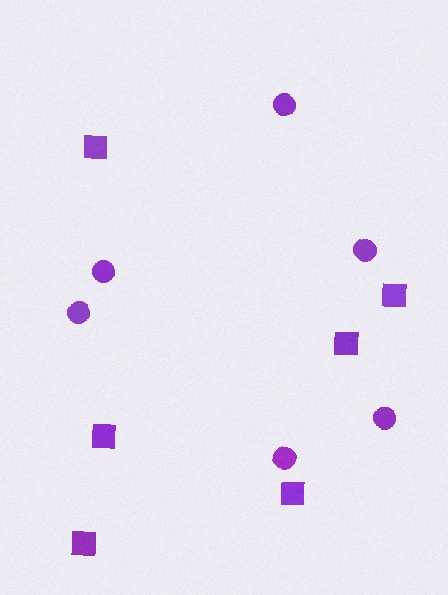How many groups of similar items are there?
There are 2 groups: one group of circles (6) and one group of squares (6).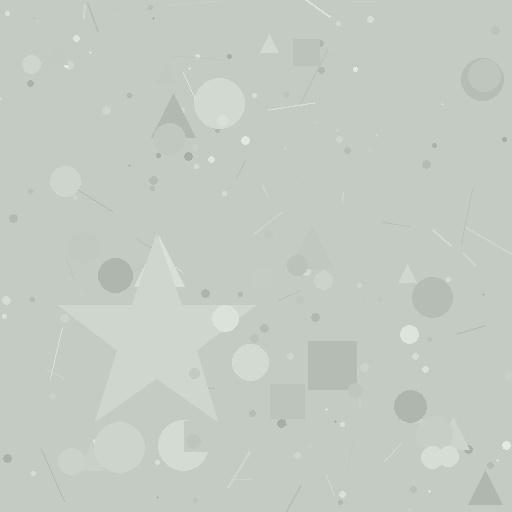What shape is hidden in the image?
A star is hidden in the image.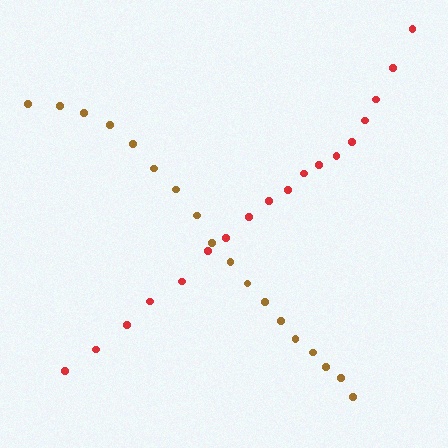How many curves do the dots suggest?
There are 2 distinct paths.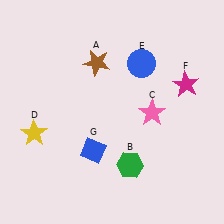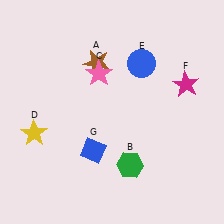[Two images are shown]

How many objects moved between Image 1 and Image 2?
1 object moved between the two images.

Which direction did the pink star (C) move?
The pink star (C) moved left.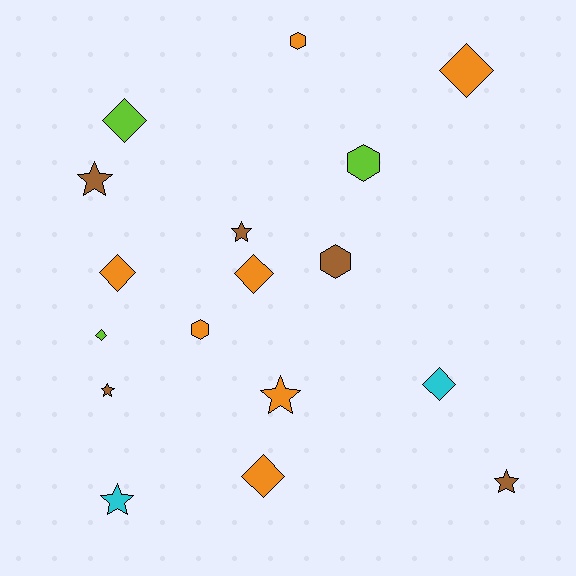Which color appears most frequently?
Orange, with 7 objects.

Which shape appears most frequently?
Diamond, with 7 objects.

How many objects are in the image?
There are 17 objects.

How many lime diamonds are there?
There are 2 lime diamonds.